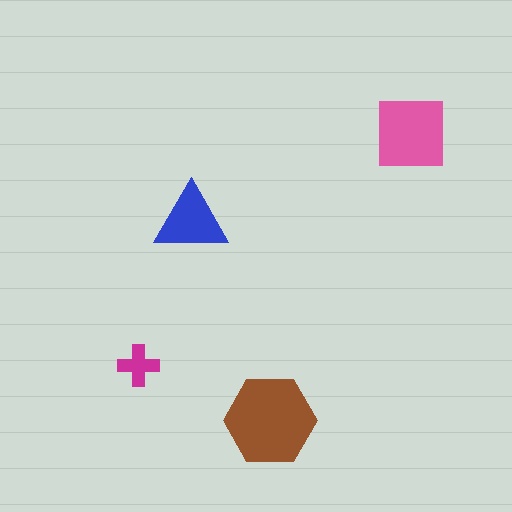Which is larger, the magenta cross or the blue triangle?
The blue triangle.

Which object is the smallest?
The magenta cross.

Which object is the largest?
The brown hexagon.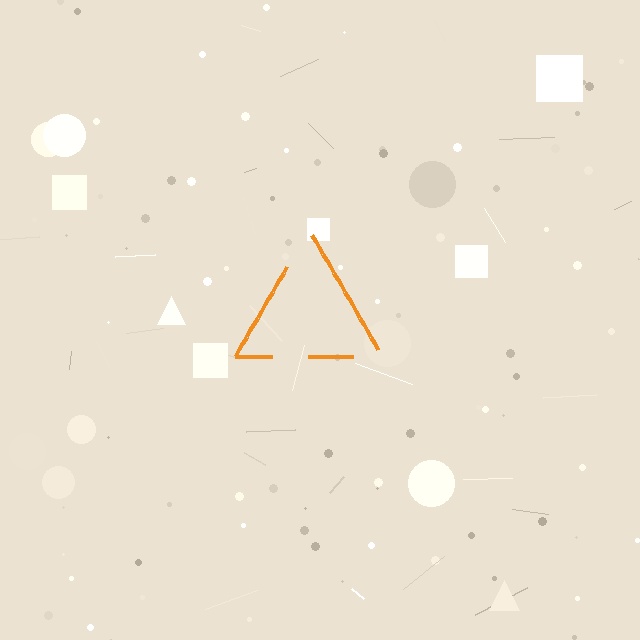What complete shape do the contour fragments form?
The contour fragments form a triangle.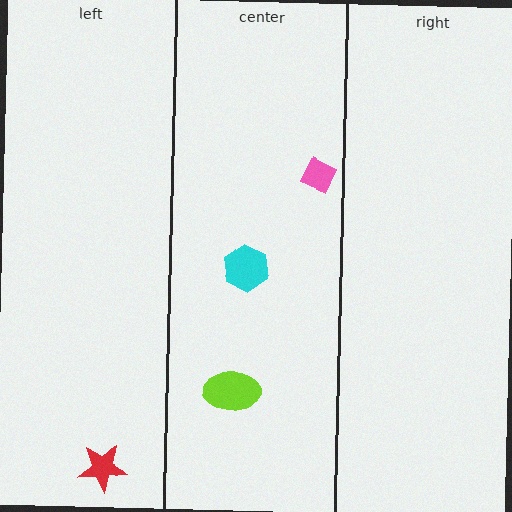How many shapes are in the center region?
3.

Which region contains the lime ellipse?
The center region.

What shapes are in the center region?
The cyan hexagon, the pink diamond, the lime ellipse.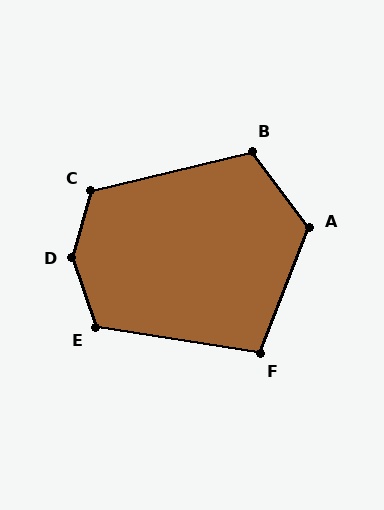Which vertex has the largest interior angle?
D, at approximately 145 degrees.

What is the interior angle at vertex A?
Approximately 123 degrees (obtuse).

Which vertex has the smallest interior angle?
F, at approximately 102 degrees.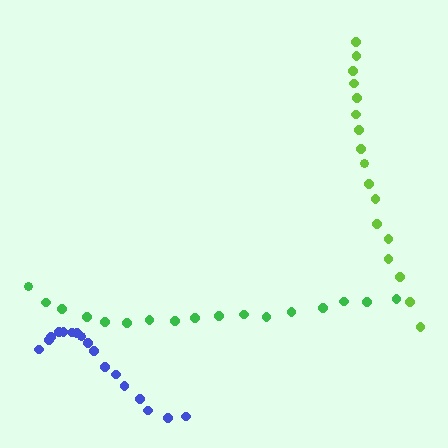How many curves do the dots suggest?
There are 3 distinct paths.